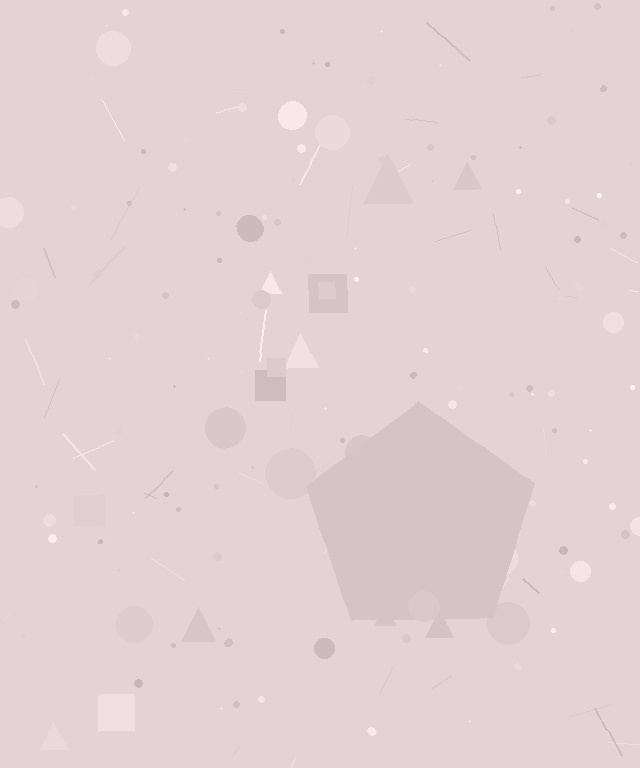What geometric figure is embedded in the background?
A pentagon is embedded in the background.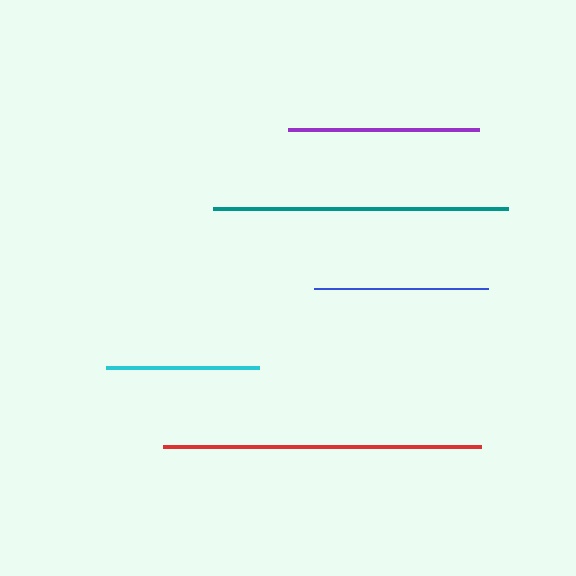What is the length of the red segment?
The red segment is approximately 318 pixels long.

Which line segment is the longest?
The red line is the longest at approximately 318 pixels.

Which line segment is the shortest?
The cyan line is the shortest at approximately 153 pixels.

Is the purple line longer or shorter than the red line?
The red line is longer than the purple line.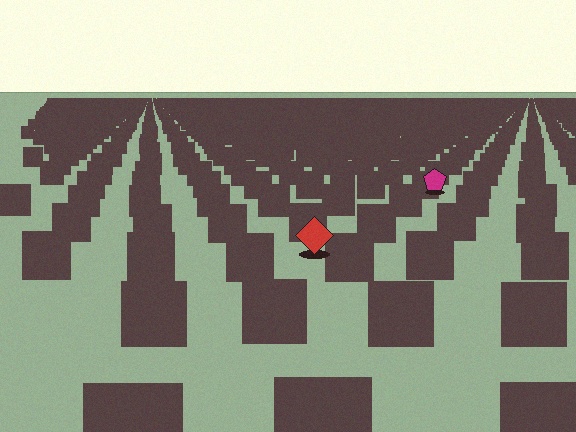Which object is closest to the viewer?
The red diamond is closest. The texture marks near it are larger and more spread out.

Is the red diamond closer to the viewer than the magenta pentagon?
Yes. The red diamond is closer — you can tell from the texture gradient: the ground texture is coarser near it.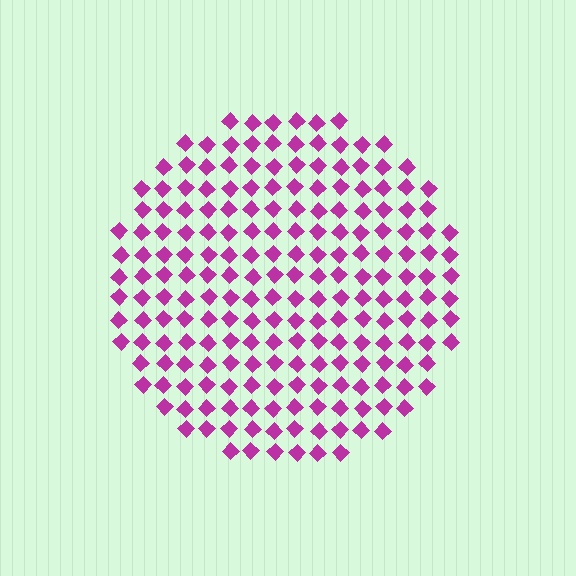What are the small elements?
The small elements are diamonds.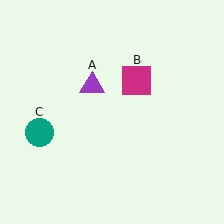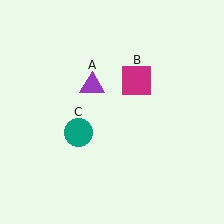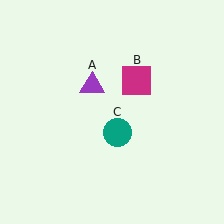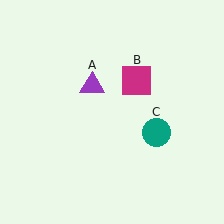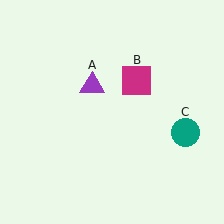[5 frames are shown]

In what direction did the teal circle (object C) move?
The teal circle (object C) moved right.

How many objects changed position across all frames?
1 object changed position: teal circle (object C).